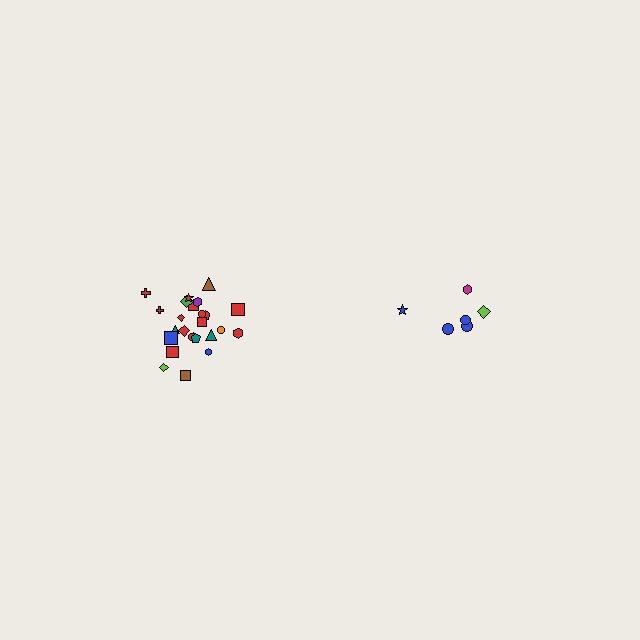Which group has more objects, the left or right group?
The left group.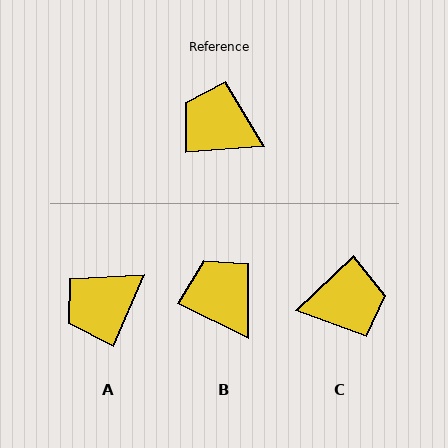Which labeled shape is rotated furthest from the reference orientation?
C, about 141 degrees away.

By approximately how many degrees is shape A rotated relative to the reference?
Approximately 62 degrees counter-clockwise.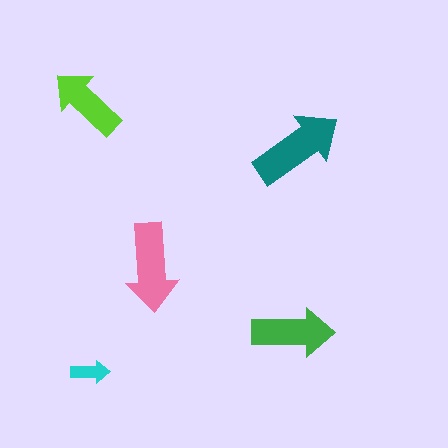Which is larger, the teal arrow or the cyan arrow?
The teal one.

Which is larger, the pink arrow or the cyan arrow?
The pink one.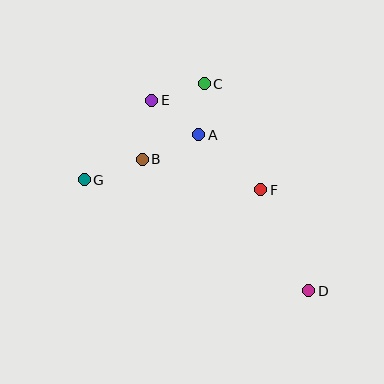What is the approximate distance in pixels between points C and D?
The distance between C and D is approximately 232 pixels.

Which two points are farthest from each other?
Points D and G are farthest from each other.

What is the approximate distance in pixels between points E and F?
The distance between E and F is approximately 141 pixels.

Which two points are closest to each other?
Points A and C are closest to each other.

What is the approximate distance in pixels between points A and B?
The distance between A and B is approximately 61 pixels.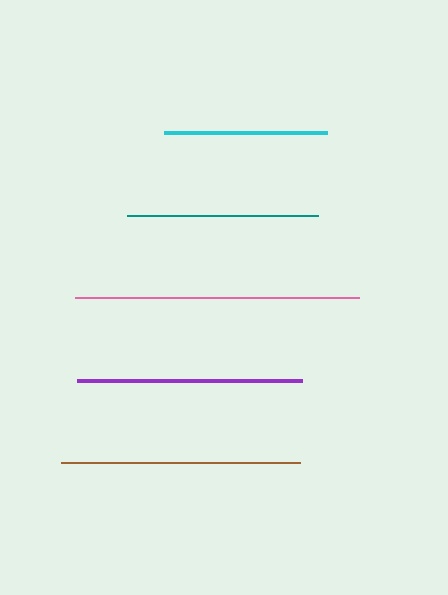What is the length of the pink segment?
The pink segment is approximately 283 pixels long.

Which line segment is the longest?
The pink line is the longest at approximately 283 pixels.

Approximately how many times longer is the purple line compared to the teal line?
The purple line is approximately 1.2 times the length of the teal line.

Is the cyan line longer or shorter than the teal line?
The teal line is longer than the cyan line.